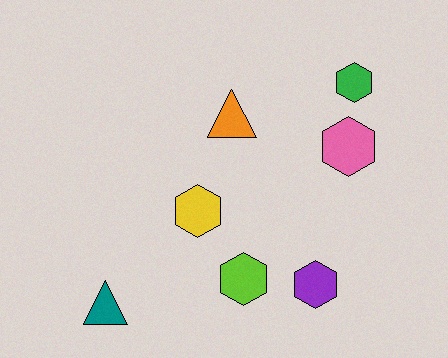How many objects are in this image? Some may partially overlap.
There are 7 objects.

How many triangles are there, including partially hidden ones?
There are 2 triangles.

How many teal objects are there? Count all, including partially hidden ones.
There is 1 teal object.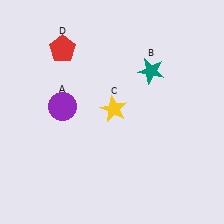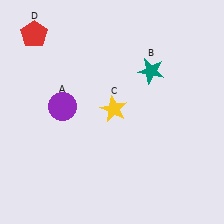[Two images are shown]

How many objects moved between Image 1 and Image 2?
1 object moved between the two images.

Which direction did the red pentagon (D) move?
The red pentagon (D) moved left.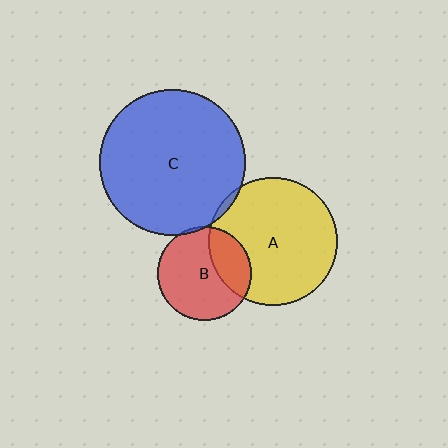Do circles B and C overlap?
Yes.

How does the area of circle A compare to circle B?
Approximately 1.8 times.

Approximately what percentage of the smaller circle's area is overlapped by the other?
Approximately 5%.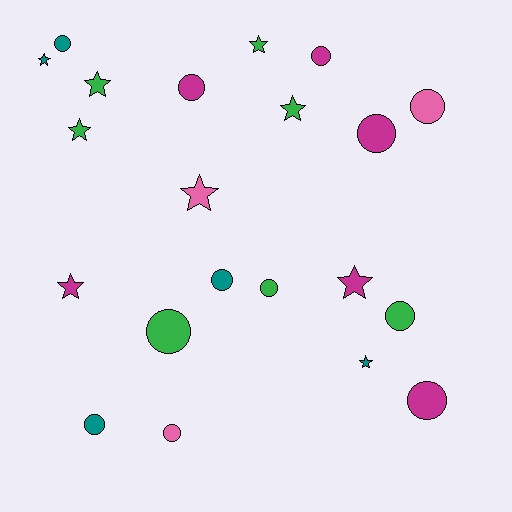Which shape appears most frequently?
Circle, with 12 objects.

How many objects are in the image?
There are 21 objects.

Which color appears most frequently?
Green, with 7 objects.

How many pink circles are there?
There are 2 pink circles.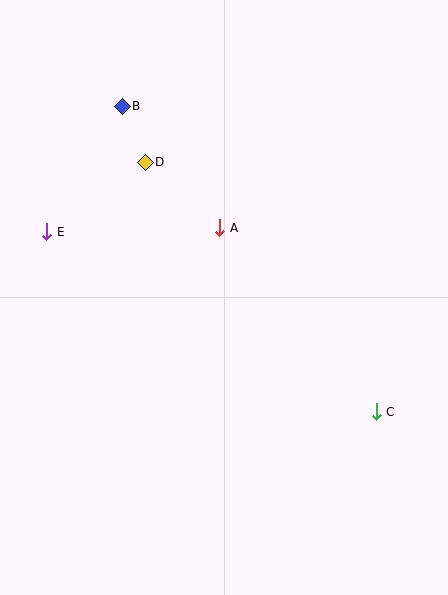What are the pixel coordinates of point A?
Point A is at (220, 228).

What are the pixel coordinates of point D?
Point D is at (145, 162).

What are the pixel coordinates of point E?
Point E is at (47, 232).